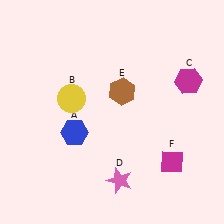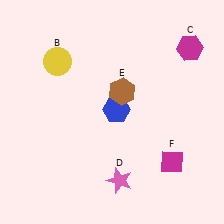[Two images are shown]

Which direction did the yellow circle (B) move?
The yellow circle (B) moved up.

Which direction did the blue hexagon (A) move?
The blue hexagon (A) moved right.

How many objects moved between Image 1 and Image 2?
3 objects moved between the two images.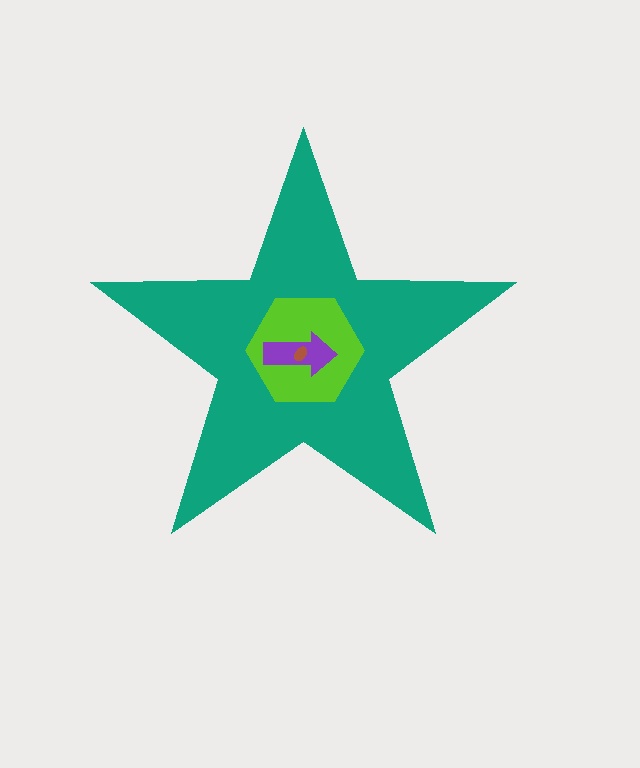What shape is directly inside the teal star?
The lime hexagon.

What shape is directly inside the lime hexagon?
The purple arrow.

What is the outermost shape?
The teal star.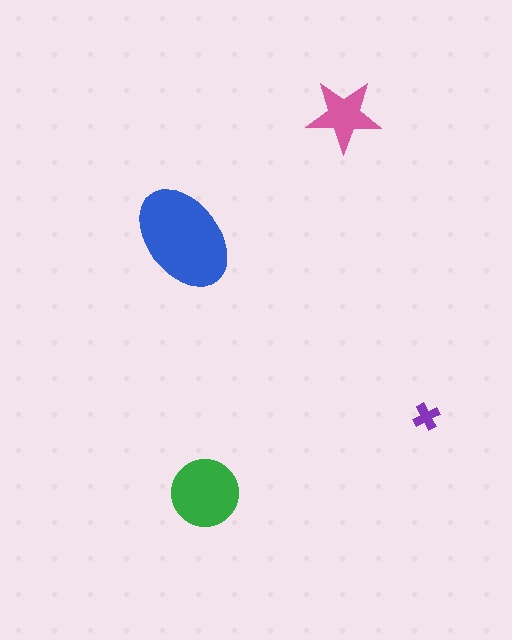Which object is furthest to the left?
The blue ellipse is leftmost.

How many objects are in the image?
There are 4 objects in the image.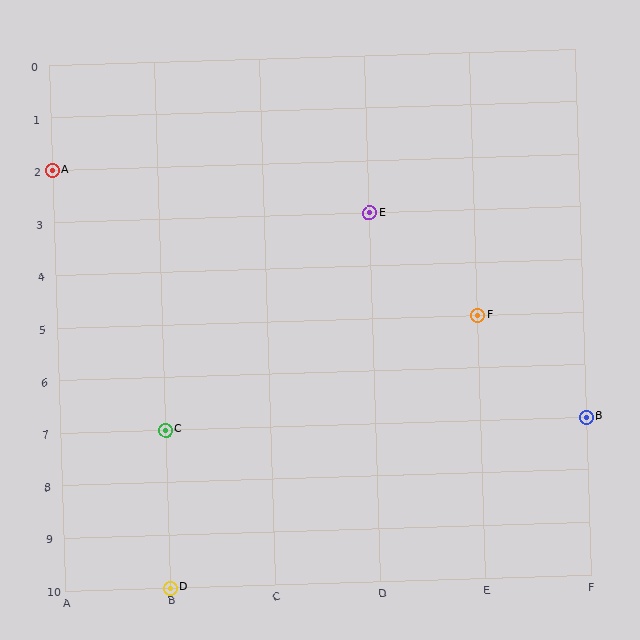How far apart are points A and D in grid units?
Points A and D are 1 column and 8 rows apart (about 8.1 grid units diagonally).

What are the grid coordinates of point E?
Point E is at grid coordinates (D, 3).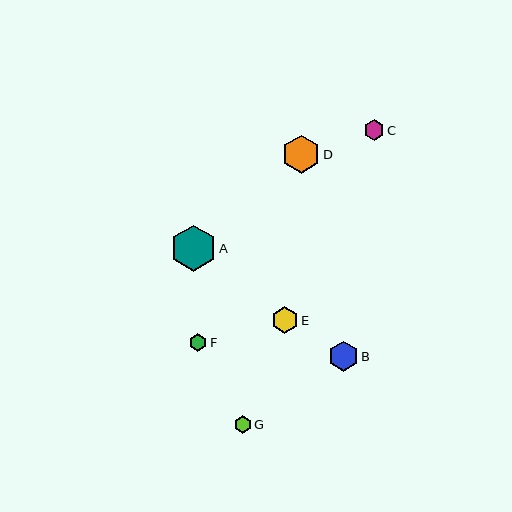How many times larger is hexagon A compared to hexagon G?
Hexagon A is approximately 2.7 times the size of hexagon G.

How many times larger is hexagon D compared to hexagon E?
Hexagon D is approximately 1.4 times the size of hexagon E.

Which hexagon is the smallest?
Hexagon G is the smallest with a size of approximately 17 pixels.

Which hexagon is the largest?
Hexagon A is the largest with a size of approximately 46 pixels.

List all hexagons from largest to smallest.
From largest to smallest: A, D, B, E, C, F, G.